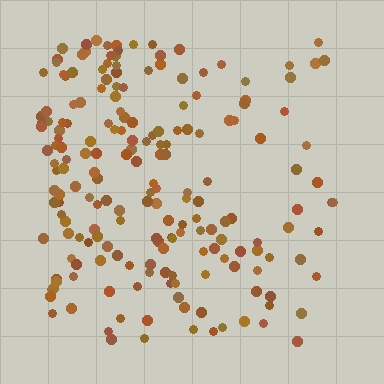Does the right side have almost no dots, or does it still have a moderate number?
Still a moderate number, just noticeably fewer than the left.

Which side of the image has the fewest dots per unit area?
The right.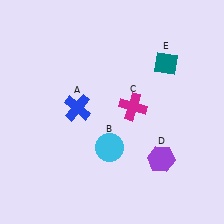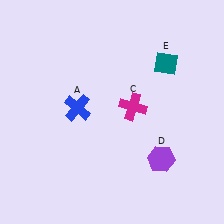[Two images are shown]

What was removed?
The cyan circle (B) was removed in Image 2.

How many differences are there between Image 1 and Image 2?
There is 1 difference between the two images.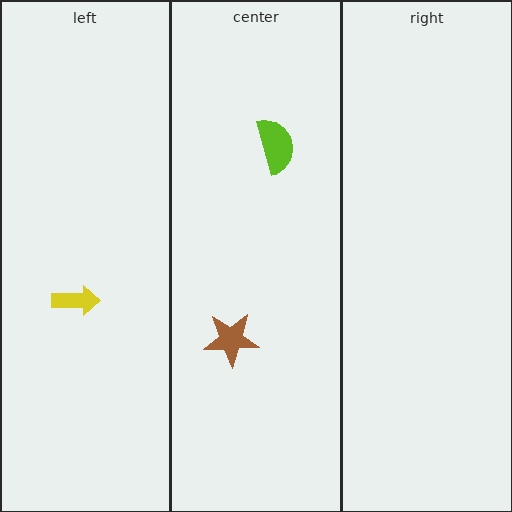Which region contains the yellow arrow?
The left region.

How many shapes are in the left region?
1.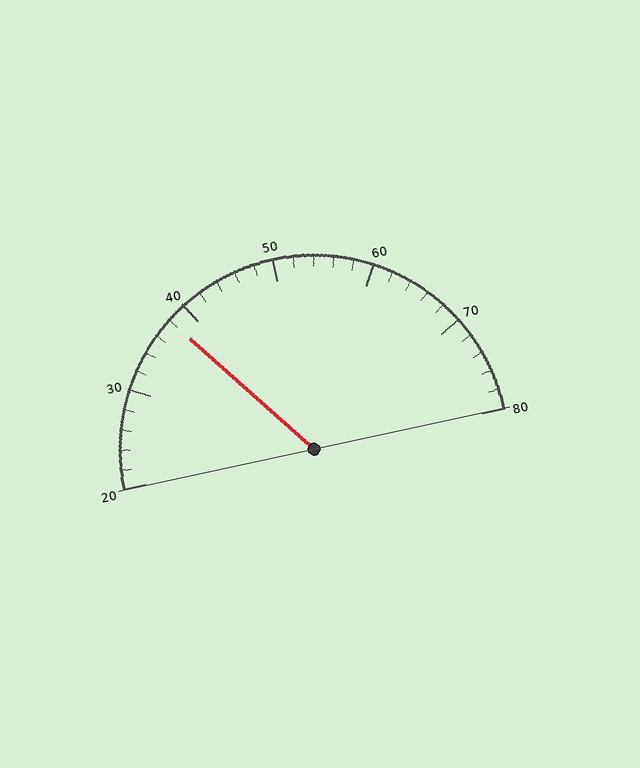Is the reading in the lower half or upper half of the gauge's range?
The reading is in the lower half of the range (20 to 80).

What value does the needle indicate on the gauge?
The needle indicates approximately 38.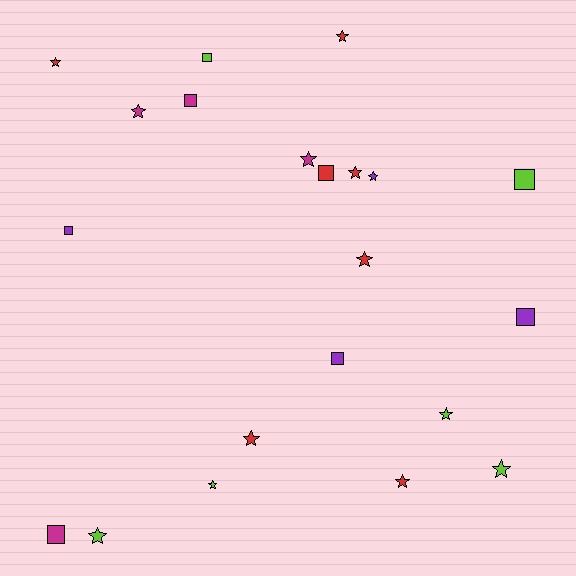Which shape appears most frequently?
Star, with 13 objects.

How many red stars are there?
There are 6 red stars.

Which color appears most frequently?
Red, with 7 objects.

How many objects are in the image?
There are 21 objects.